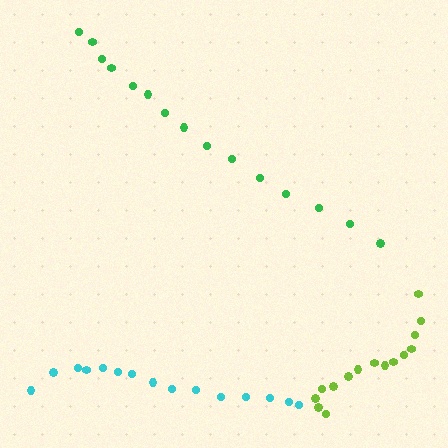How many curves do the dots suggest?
There are 3 distinct paths.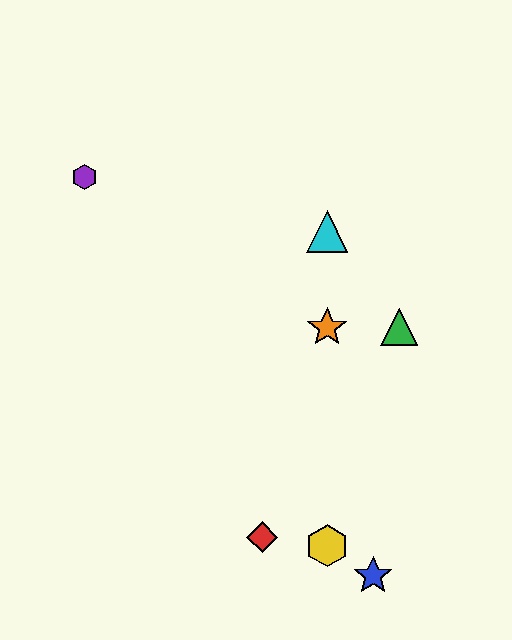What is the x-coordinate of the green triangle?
The green triangle is at x≈399.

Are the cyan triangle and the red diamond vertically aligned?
No, the cyan triangle is at x≈327 and the red diamond is at x≈262.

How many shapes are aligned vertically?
3 shapes (the yellow hexagon, the orange star, the cyan triangle) are aligned vertically.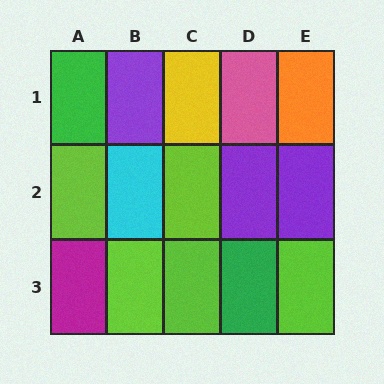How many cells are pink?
1 cell is pink.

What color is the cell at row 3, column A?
Magenta.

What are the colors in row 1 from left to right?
Green, purple, yellow, pink, orange.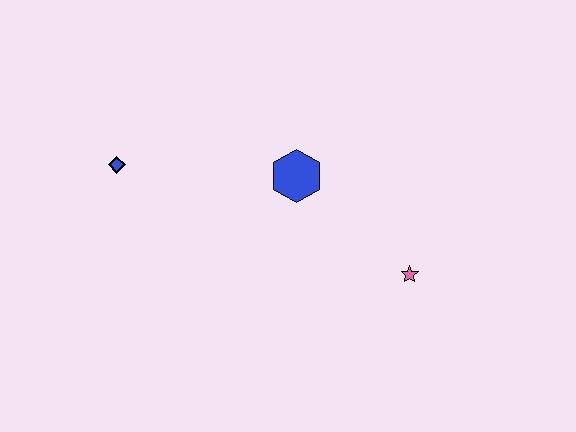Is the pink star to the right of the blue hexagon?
Yes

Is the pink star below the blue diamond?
Yes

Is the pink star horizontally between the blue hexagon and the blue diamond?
No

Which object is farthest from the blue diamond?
The pink star is farthest from the blue diamond.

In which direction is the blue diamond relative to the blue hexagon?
The blue diamond is to the left of the blue hexagon.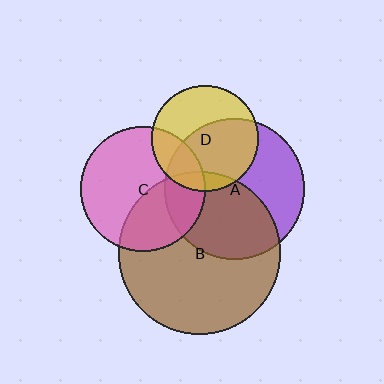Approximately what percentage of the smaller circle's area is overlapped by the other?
Approximately 40%.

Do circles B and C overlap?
Yes.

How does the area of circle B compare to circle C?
Approximately 1.7 times.